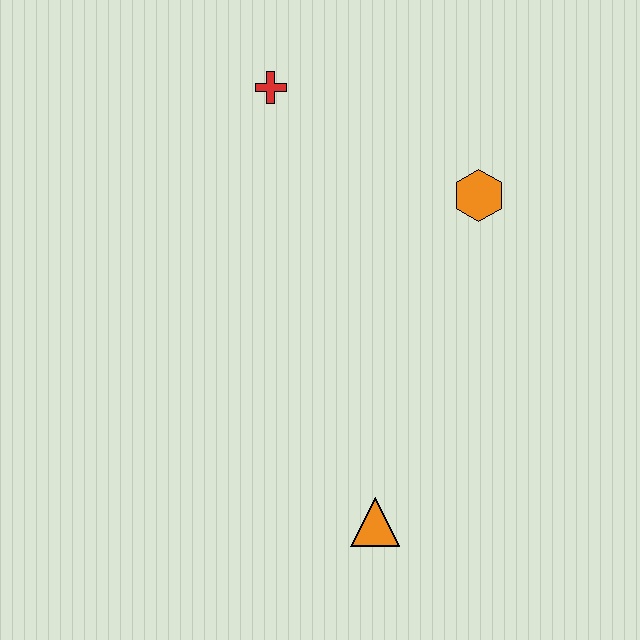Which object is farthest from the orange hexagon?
The orange triangle is farthest from the orange hexagon.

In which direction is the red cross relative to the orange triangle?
The red cross is above the orange triangle.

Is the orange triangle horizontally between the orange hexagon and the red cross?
Yes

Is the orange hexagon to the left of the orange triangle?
No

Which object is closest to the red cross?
The orange hexagon is closest to the red cross.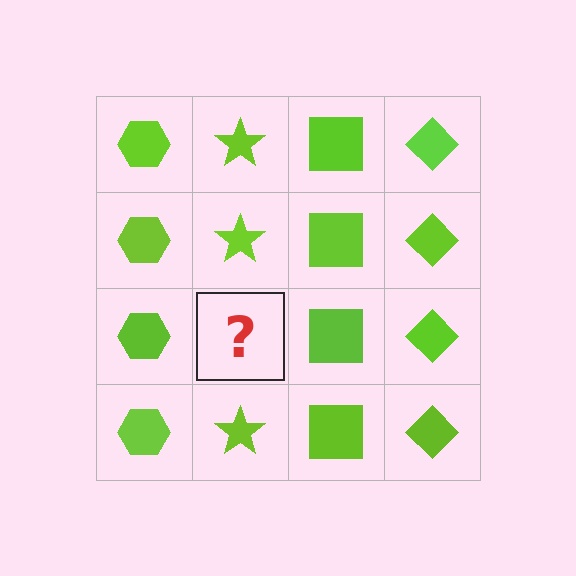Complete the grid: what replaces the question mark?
The question mark should be replaced with a lime star.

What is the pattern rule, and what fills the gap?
The rule is that each column has a consistent shape. The gap should be filled with a lime star.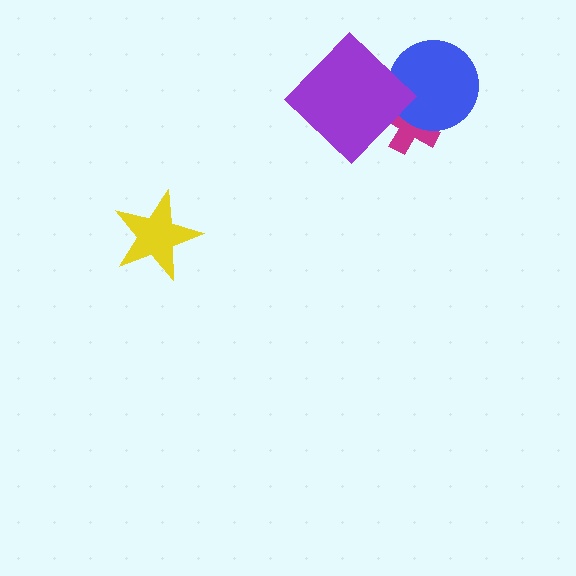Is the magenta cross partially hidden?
Yes, it is partially covered by another shape.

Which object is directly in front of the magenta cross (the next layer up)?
The blue circle is directly in front of the magenta cross.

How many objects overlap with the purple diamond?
1 object overlaps with the purple diamond.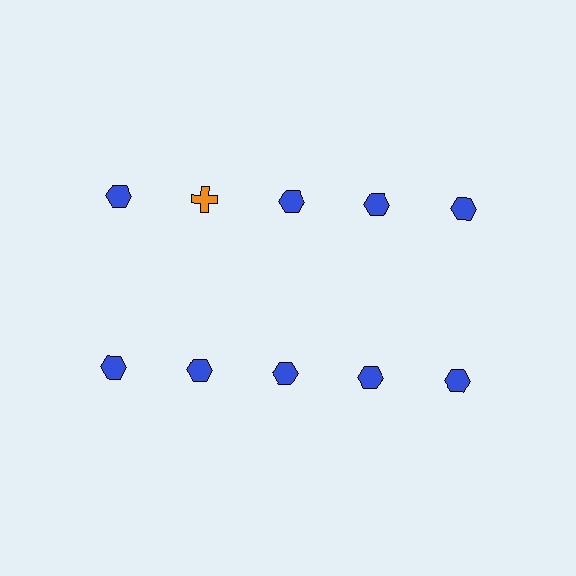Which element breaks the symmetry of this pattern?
The orange cross in the top row, second from left column breaks the symmetry. All other shapes are blue hexagons.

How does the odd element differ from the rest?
It differs in both color (orange instead of blue) and shape (cross instead of hexagon).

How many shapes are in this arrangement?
There are 10 shapes arranged in a grid pattern.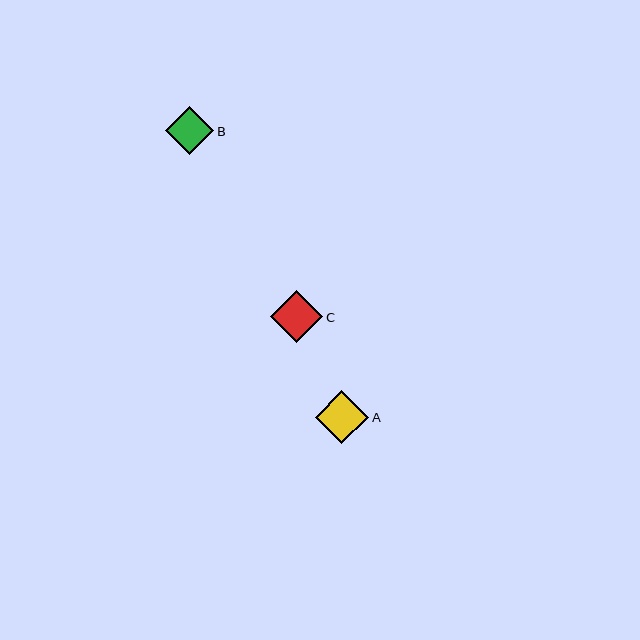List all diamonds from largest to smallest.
From largest to smallest: A, C, B.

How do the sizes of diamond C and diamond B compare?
Diamond C and diamond B are approximately the same size.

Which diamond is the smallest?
Diamond B is the smallest with a size of approximately 48 pixels.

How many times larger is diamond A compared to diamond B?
Diamond A is approximately 1.1 times the size of diamond B.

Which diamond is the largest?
Diamond A is the largest with a size of approximately 54 pixels.